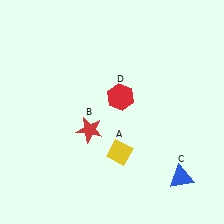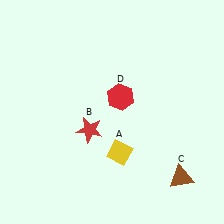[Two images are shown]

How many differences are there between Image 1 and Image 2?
There is 1 difference between the two images.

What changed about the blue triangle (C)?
In Image 1, C is blue. In Image 2, it changed to brown.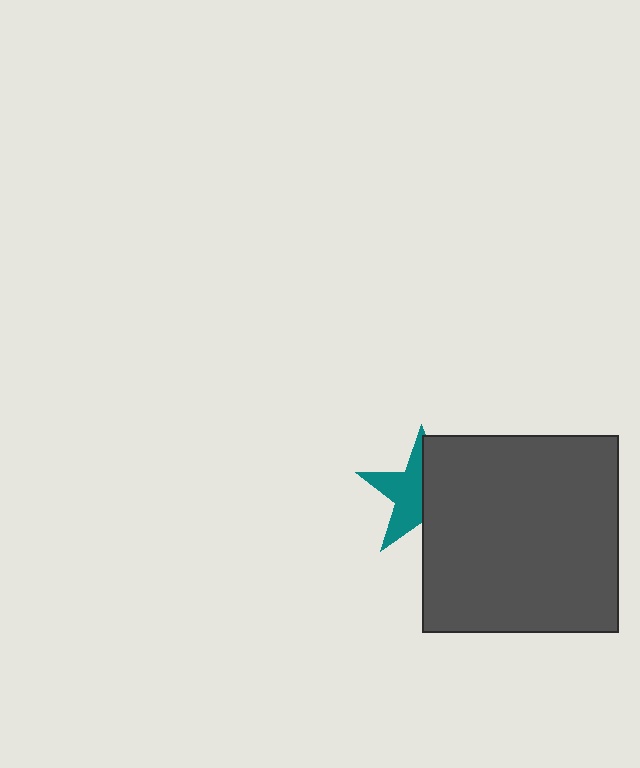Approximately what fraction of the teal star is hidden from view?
Roughly 50% of the teal star is hidden behind the dark gray square.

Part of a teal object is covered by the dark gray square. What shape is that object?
It is a star.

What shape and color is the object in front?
The object in front is a dark gray square.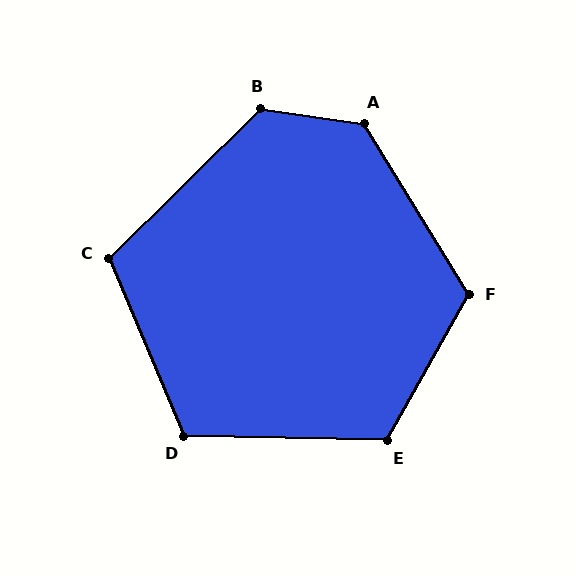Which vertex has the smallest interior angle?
C, at approximately 112 degrees.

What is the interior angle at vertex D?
Approximately 114 degrees (obtuse).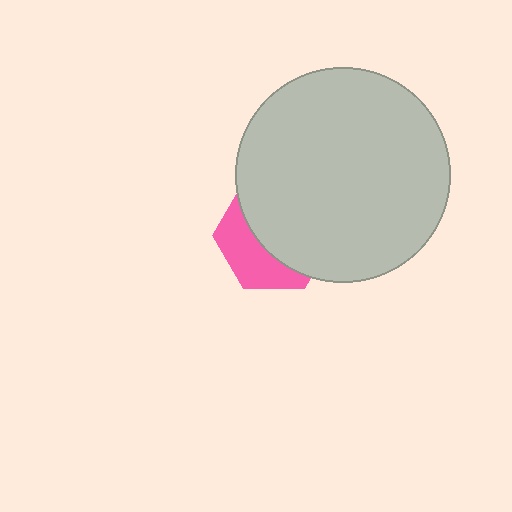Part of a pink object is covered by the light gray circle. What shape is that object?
It is a hexagon.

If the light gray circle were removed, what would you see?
You would see the complete pink hexagon.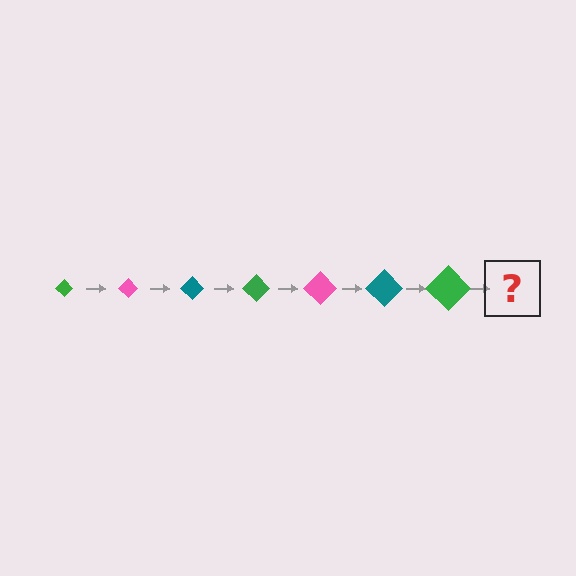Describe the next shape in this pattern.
It should be a pink diamond, larger than the previous one.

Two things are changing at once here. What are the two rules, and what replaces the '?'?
The two rules are that the diamond grows larger each step and the color cycles through green, pink, and teal. The '?' should be a pink diamond, larger than the previous one.